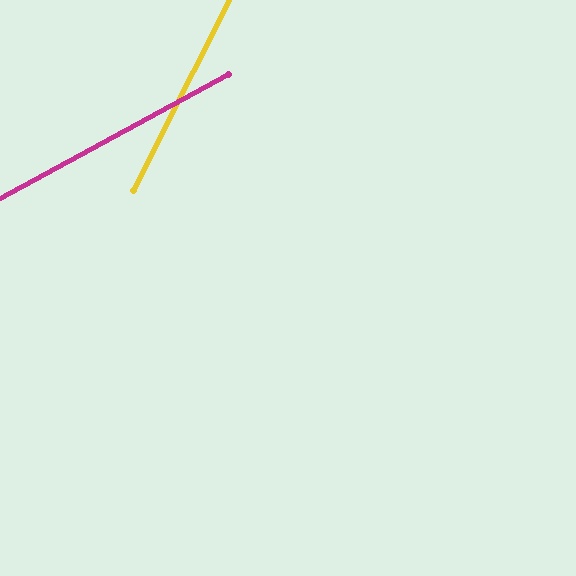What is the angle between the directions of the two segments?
Approximately 35 degrees.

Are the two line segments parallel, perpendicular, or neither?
Neither parallel nor perpendicular — they differ by about 35°.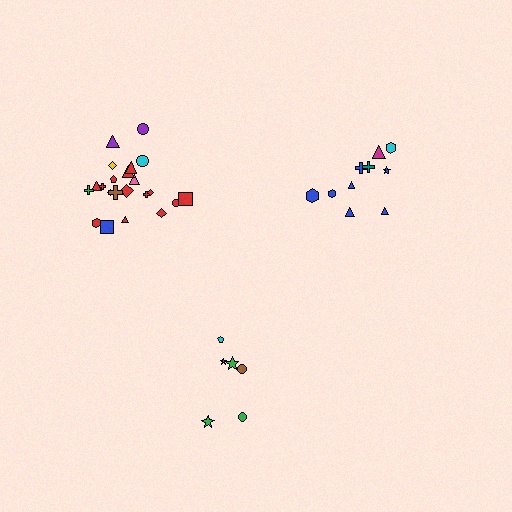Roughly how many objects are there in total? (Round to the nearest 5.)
Roughly 40 objects in total.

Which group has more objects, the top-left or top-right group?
The top-left group.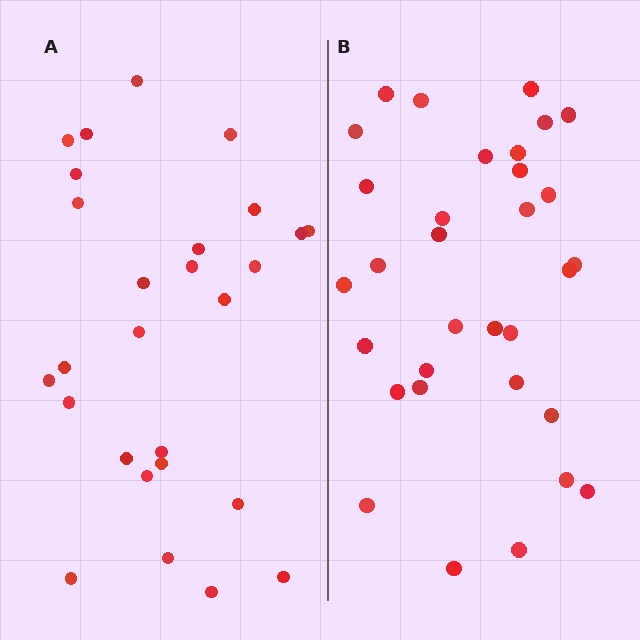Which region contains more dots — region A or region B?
Region B (the right region) has more dots.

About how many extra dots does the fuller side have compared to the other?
Region B has about 5 more dots than region A.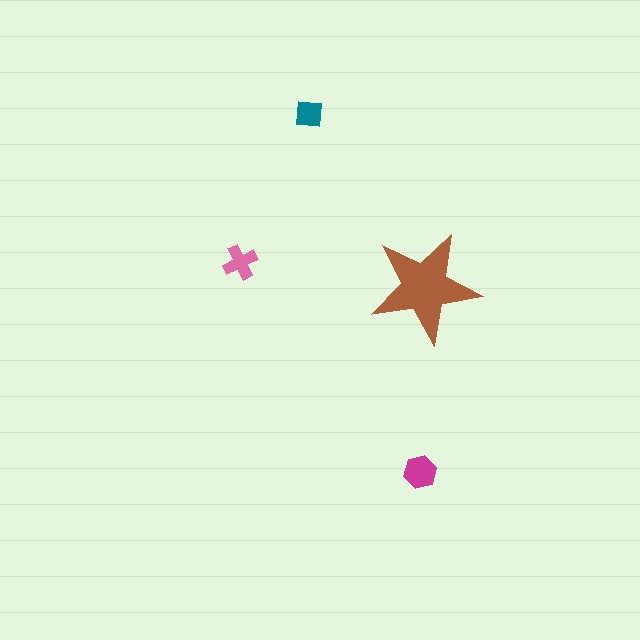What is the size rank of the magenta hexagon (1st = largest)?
2nd.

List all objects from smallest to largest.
The teal square, the pink cross, the magenta hexagon, the brown star.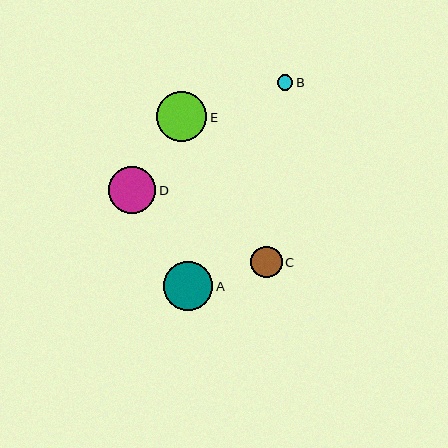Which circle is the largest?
Circle E is the largest with a size of approximately 50 pixels.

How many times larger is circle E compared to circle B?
Circle E is approximately 3.3 times the size of circle B.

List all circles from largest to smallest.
From largest to smallest: E, A, D, C, B.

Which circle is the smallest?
Circle B is the smallest with a size of approximately 15 pixels.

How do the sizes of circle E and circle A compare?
Circle E and circle A are approximately the same size.